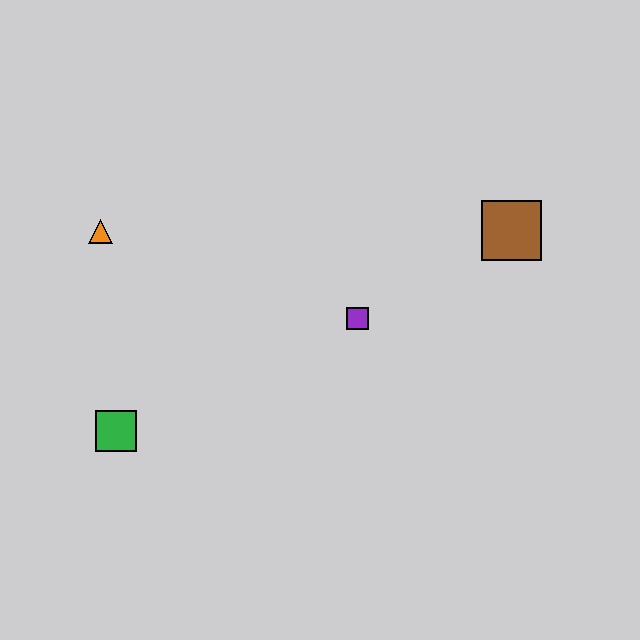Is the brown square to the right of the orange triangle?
Yes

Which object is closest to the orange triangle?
The green square is closest to the orange triangle.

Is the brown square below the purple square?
No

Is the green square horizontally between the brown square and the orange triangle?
Yes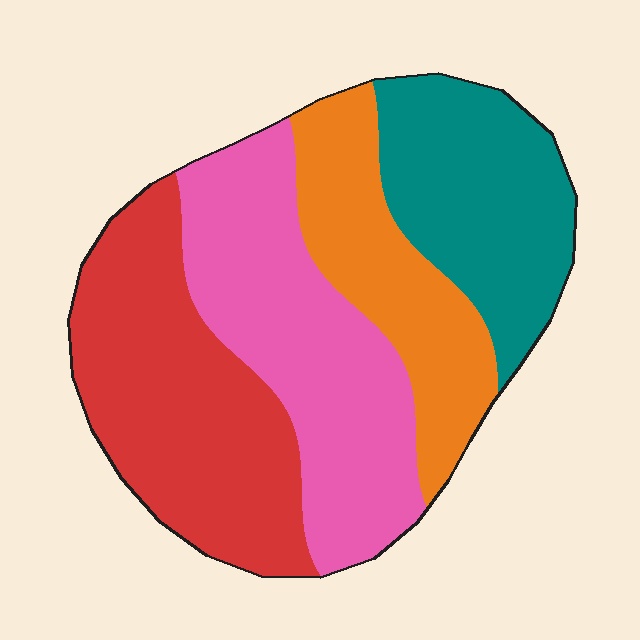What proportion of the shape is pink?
Pink takes up between a sixth and a third of the shape.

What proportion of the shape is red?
Red covers roughly 30% of the shape.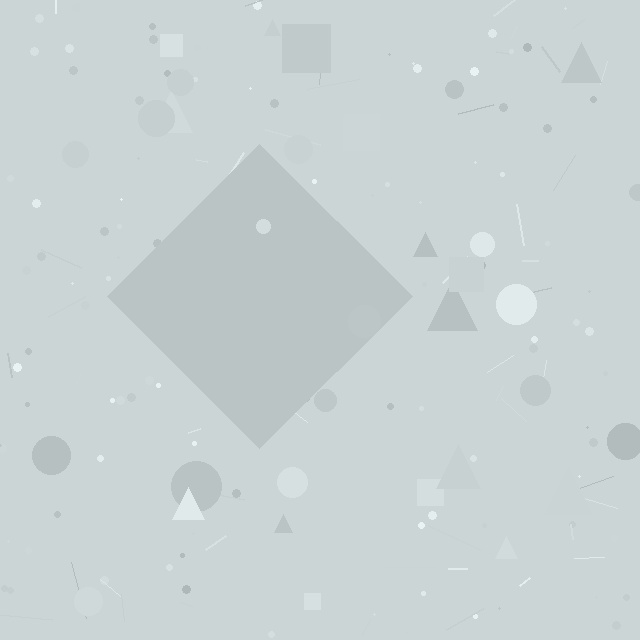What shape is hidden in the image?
A diamond is hidden in the image.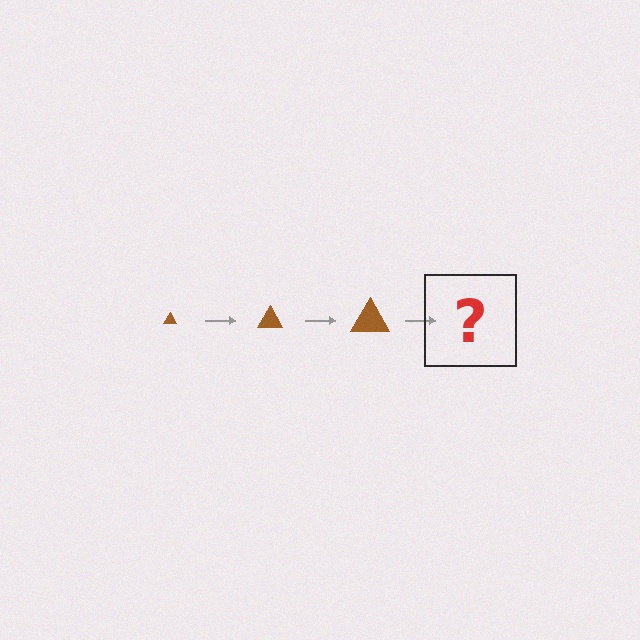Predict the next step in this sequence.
The next step is a brown triangle, larger than the previous one.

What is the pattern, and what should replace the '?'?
The pattern is that the triangle gets progressively larger each step. The '?' should be a brown triangle, larger than the previous one.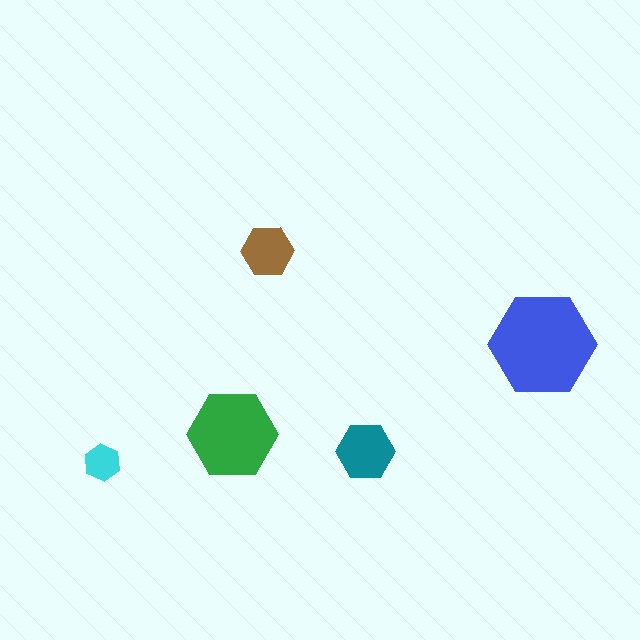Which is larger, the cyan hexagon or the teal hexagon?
The teal one.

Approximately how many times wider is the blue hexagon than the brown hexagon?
About 2 times wider.